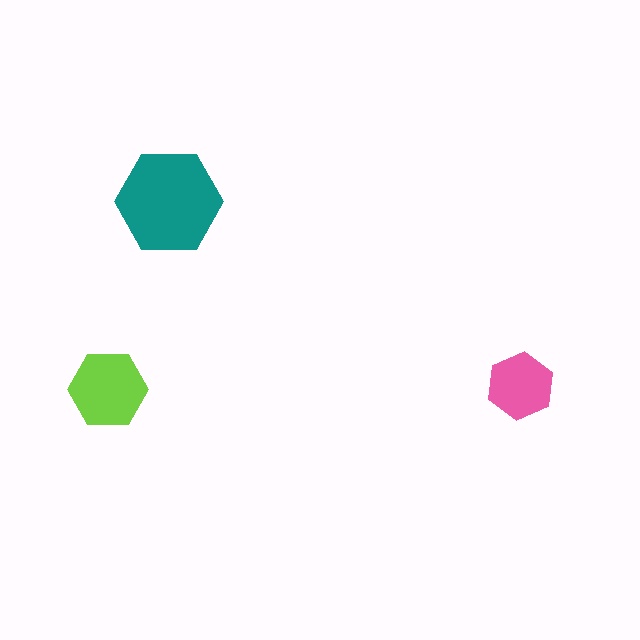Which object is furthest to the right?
The pink hexagon is rightmost.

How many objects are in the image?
There are 3 objects in the image.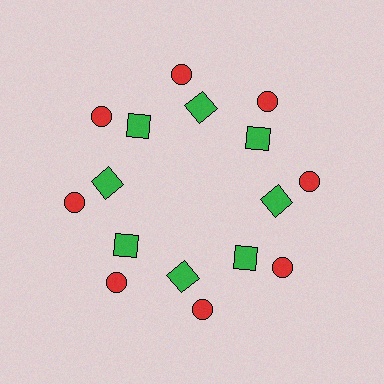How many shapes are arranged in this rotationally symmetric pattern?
There are 16 shapes, arranged in 8 groups of 2.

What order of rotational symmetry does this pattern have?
This pattern has 8-fold rotational symmetry.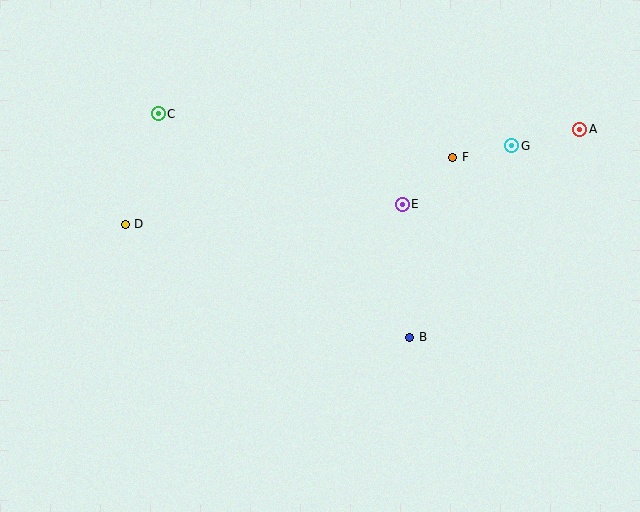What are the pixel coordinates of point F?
Point F is at (453, 157).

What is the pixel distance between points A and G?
The distance between A and G is 70 pixels.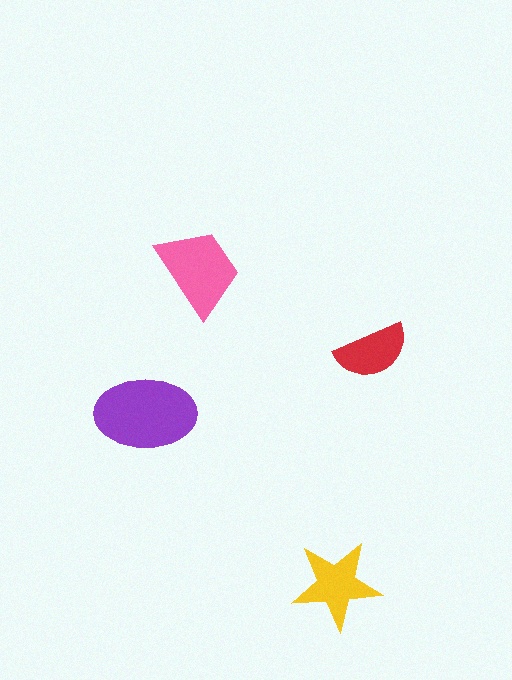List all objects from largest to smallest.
The purple ellipse, the pink trapezoid, the yellow star, the red semicircle.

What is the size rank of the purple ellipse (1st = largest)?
1st.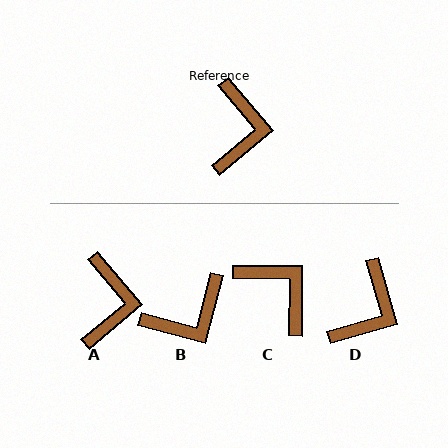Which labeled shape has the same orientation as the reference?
A.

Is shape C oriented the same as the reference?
No, it is off by about 49 degrees.